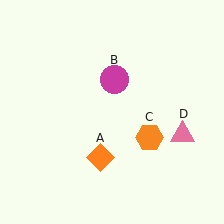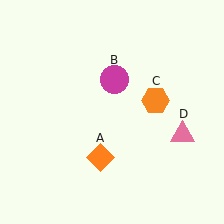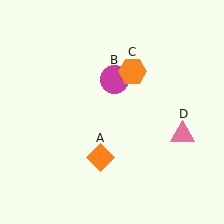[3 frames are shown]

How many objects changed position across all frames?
1 object changed position: orange hexagon (object C).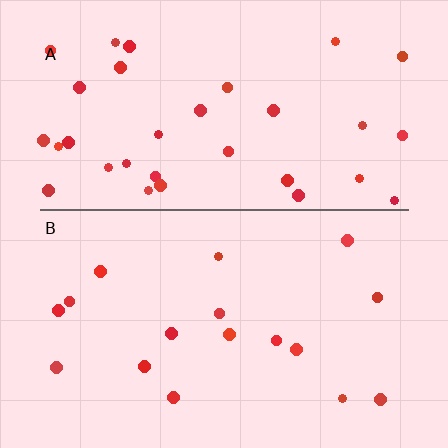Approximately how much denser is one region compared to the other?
Approximately 2.0× — region A over region B.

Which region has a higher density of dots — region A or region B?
A (the top).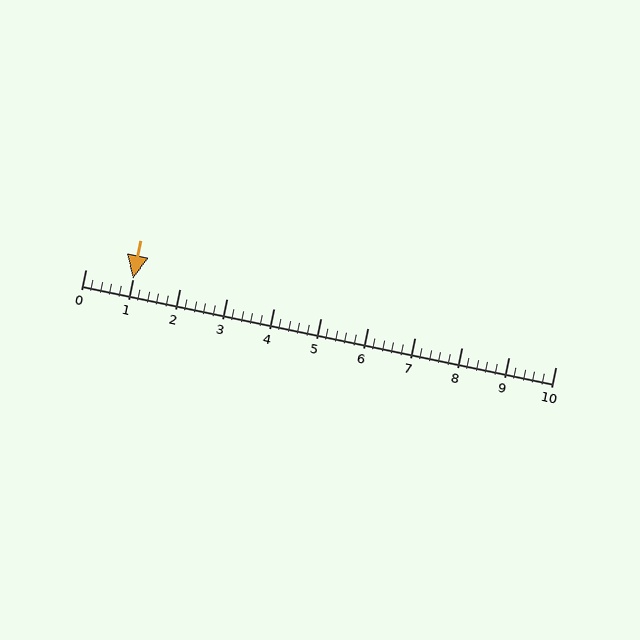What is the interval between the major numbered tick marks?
The major tick marks are spaced 1 units apart.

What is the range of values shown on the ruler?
The ruler shows values from 0 to 10.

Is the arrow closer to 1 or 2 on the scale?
The arrow is closer to 1.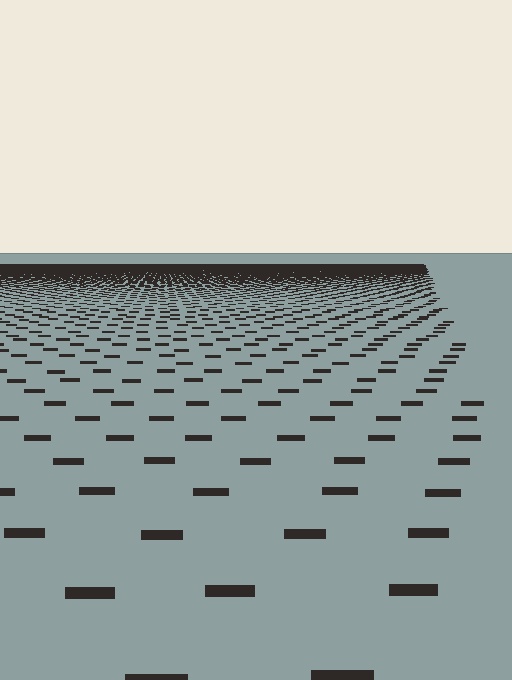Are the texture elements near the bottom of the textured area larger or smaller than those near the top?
Larger. Near the bottom, elements are closer to the viewer and appear at a bigger on-screen size.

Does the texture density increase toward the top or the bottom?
Density increases toward the top.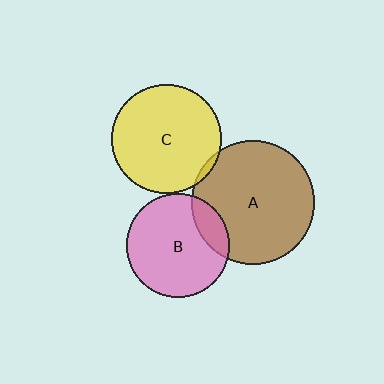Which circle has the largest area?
Circle A (brown).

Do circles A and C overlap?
Yes.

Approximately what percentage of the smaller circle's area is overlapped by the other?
Approximately 5%.